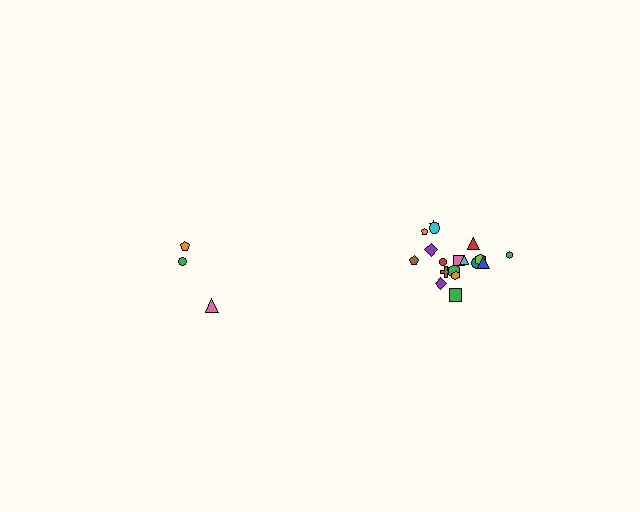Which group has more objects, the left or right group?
The right group.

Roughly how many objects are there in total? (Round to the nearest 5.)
Roughly 20 objects in total.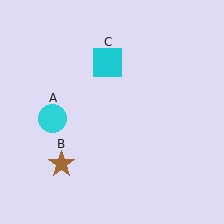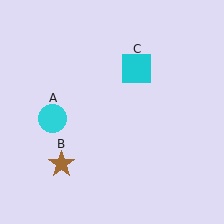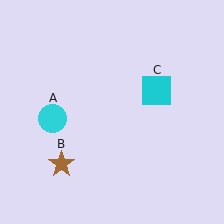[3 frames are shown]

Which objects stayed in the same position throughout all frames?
Cyan circle (object A) and brown star (object B) remained stationary.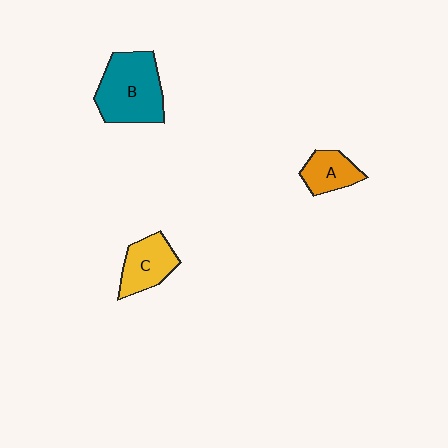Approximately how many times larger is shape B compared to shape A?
Approximately 2.1 times.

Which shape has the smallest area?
Shape A (orange).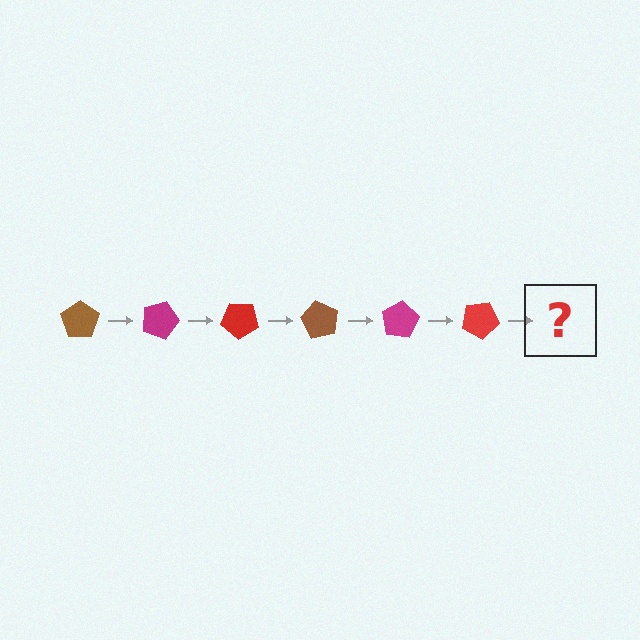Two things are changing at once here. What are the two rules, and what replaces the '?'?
The two rules are that it rotates 20 degrees each step and the color cycles through brown, magenta, and red. The '?' should be a brown pentagon, rotated 120 degrees from the start.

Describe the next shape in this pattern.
It should be a brown pentagon, rotated 120 degrees from the start.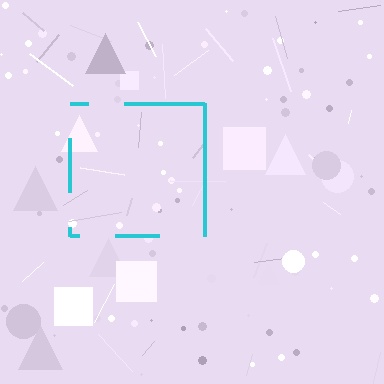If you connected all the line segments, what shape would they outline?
They would outline a square.